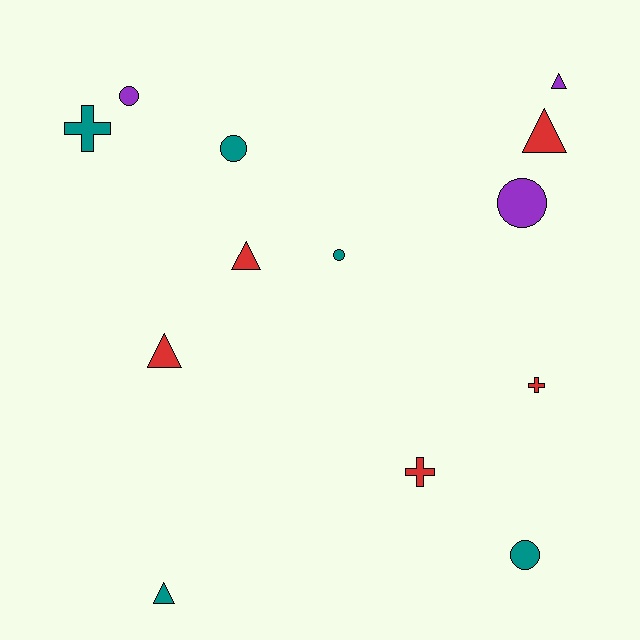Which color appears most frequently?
Teal, with 5 objects.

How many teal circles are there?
There are 3 teal circles.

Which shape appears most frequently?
Triangle, with 5 objects.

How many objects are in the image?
There are 13 objects.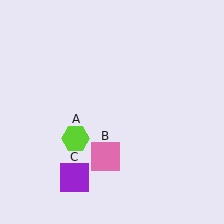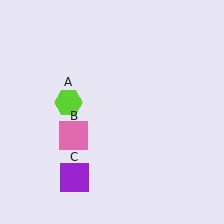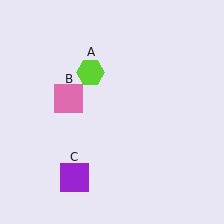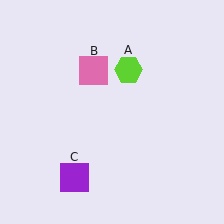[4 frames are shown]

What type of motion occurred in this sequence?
The lime hexagon (object A), pink square (object B) rotated clockwise around the center of the scene.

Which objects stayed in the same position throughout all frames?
Purple square (object C) remained stationary.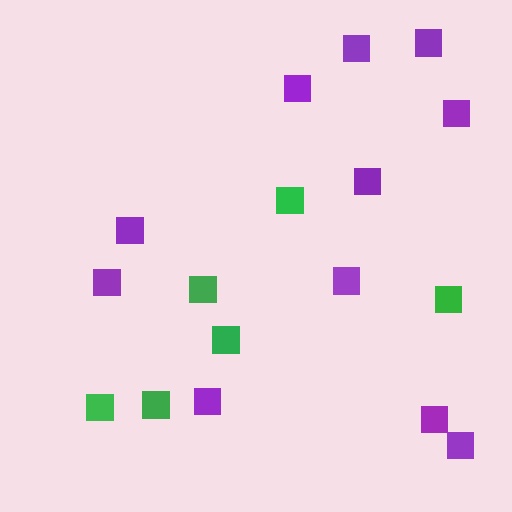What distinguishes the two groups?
There are 2 groups: one group of green squares (6) and one group of purple squares (11).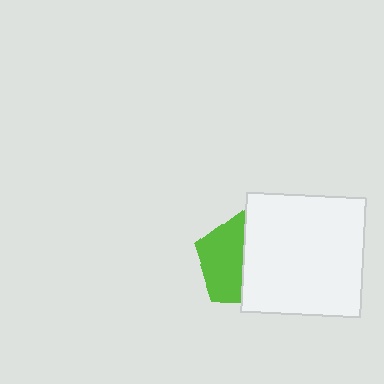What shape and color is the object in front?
The object in front is a white square.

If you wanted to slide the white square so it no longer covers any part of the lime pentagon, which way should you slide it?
Slide it right — that is the most direct way to separate the two shapes.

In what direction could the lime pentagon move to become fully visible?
The lime pentagon could move left. That would shift it out from behind the white square entirely.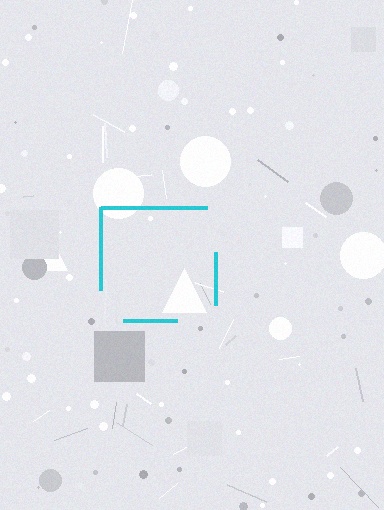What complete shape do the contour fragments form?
The contour fragments form a square.